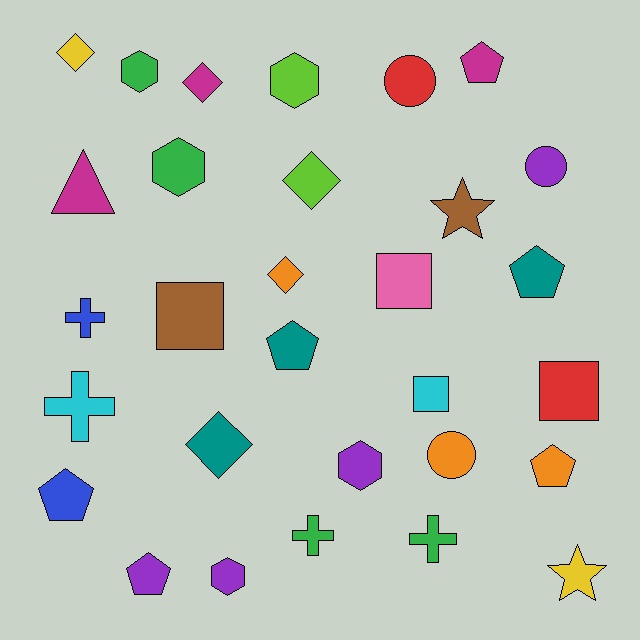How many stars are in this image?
There are 2 stars.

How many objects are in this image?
There are 30 objects.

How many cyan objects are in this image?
There are 2 cyan objects.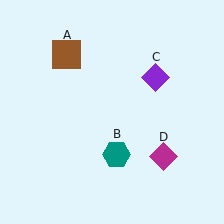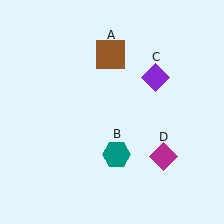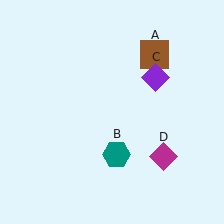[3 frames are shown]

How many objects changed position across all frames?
1 object changed position: brown square (object A).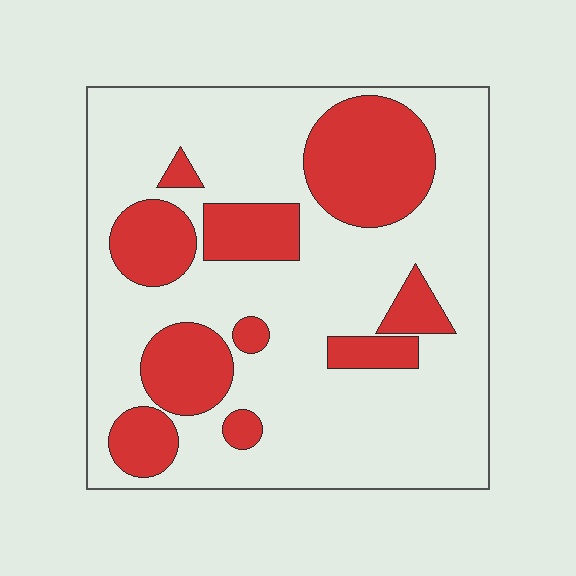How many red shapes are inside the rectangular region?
10.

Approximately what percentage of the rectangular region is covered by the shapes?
Approximately 30%.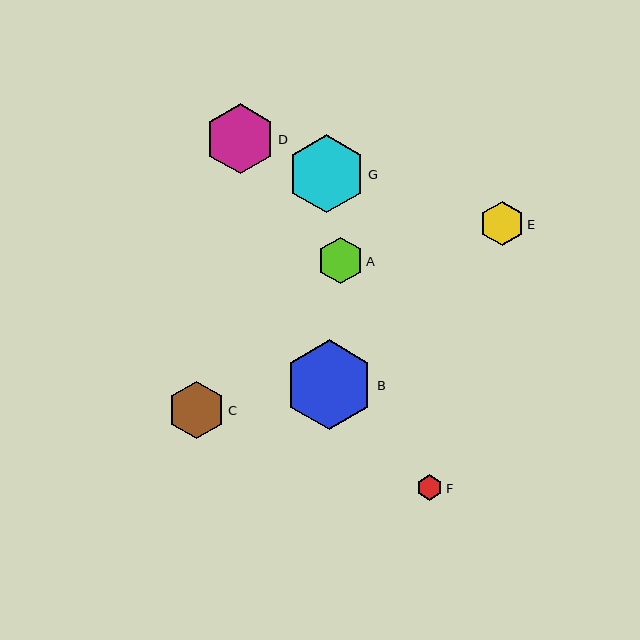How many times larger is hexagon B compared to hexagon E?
Hexagon B is approximately 2.0 times the size of hexagon E.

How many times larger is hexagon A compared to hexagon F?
Hexagon A is approximately 1.8 times the size of hexagon F.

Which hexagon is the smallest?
Hexagon F is the smallest with a size of approximately 25 pixels.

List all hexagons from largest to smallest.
From largest to smallest: B, G, D, C, A, E, F.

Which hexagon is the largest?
Hexagon B is the largest with a size of approximately 90 pixels.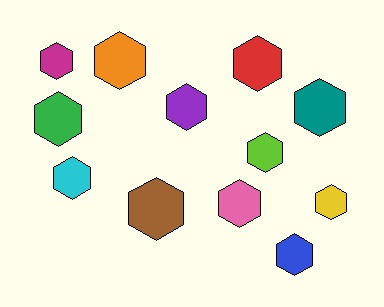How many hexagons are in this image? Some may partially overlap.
There are 12 hexagons.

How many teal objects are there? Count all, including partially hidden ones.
There is 1 teal object.